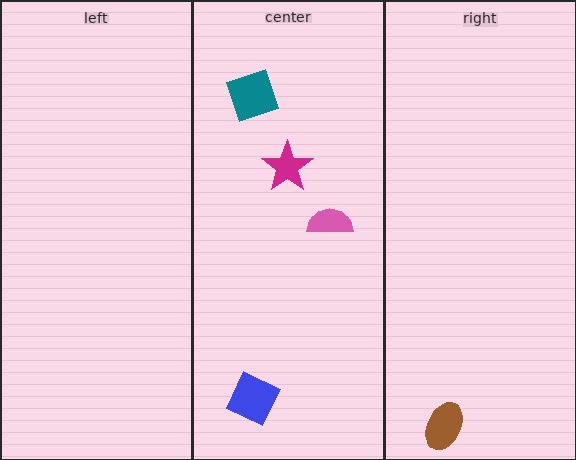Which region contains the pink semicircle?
The center region.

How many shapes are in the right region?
1.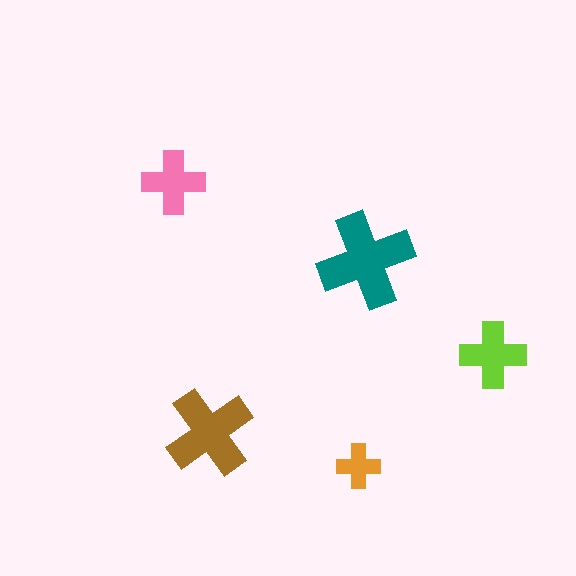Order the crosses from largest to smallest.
the teal one, the brown one, the lime one, the pink one, the orange one.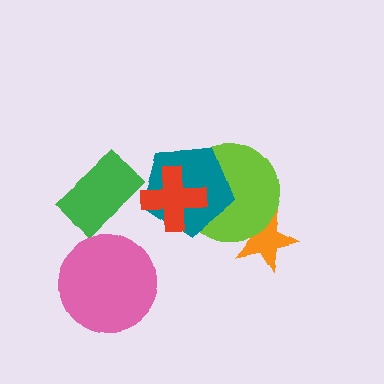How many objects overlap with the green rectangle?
0 objects overlap with the green rectangle.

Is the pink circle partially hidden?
No, no other shape covers it.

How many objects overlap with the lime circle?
3 objects overlap with the lime circle.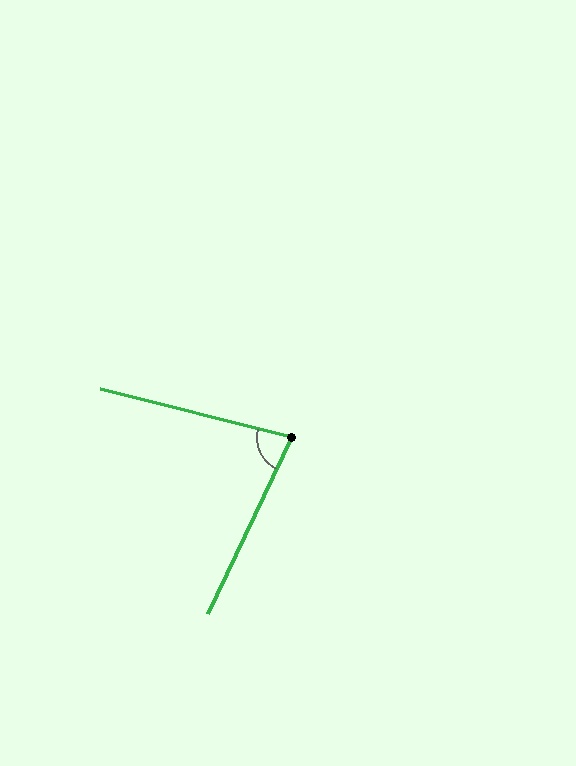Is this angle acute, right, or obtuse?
It is acute.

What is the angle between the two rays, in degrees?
Approximately 79 degrees.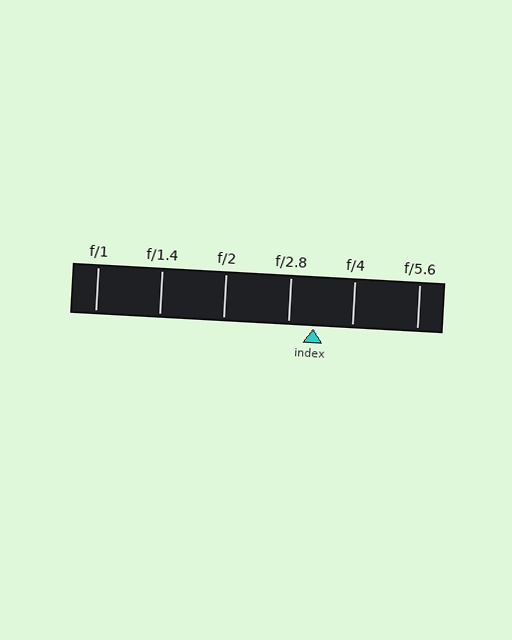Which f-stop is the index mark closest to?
The index mark is closest to f/2.8.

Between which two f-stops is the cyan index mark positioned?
The index mark is between f/2.8 and f/4.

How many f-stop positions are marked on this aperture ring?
There are 6 f-stop positions marked.